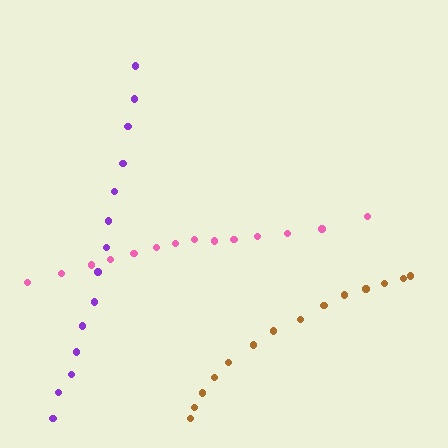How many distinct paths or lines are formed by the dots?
There are 3 distinct paths.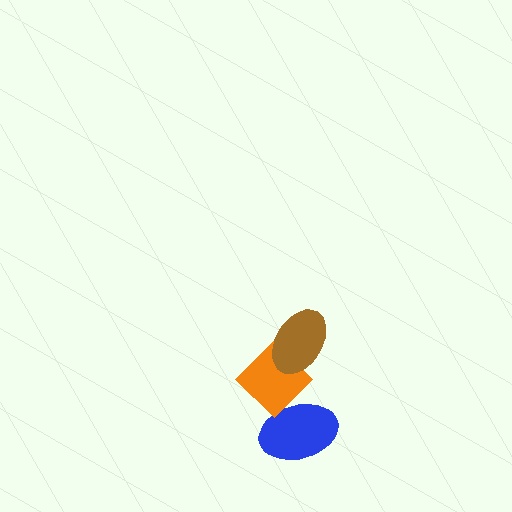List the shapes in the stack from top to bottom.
From top to bottom: the brown ellipse, the orange diamond, the blue ellipse.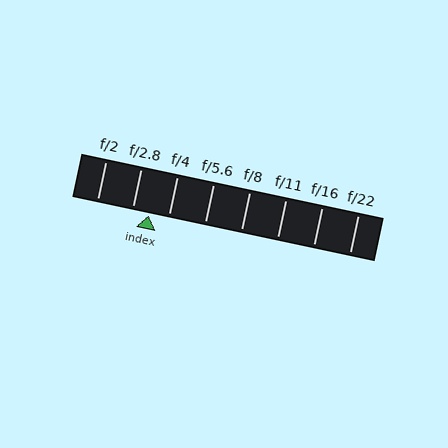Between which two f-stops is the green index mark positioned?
The index mark is between f/2.8 and f/4.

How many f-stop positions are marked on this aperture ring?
There are 8 f-stop positions marked.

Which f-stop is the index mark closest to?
The index mark is closest to f/2.8.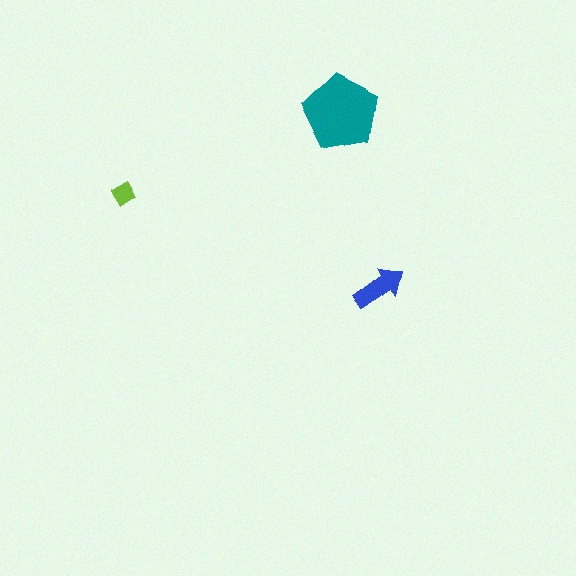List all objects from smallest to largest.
The lime diamond, the blue arrow, the teal pentagon.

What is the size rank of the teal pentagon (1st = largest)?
1st.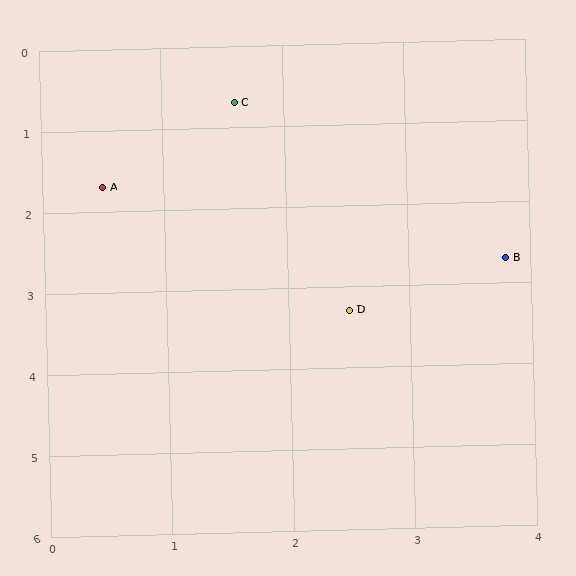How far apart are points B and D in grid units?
Points B and D are about 1.4 grid units apart.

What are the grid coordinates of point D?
Point D is at approximately (2.5, 3.3).